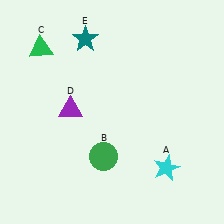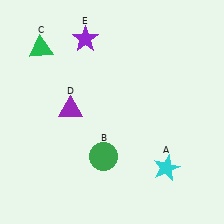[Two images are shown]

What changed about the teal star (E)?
In Image 1, E is teal. In Image 2, it changed to purple.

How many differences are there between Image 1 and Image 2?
There is 1 difference between the two images.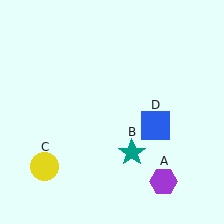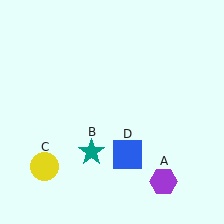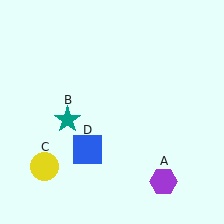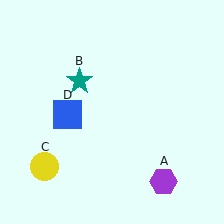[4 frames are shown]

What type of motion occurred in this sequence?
The teal star (object B), blue square (object D) rotated clockwise around the center of the scene.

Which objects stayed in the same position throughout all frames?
Purple hexagon (object A) and yellow circle (object C) remained stationary.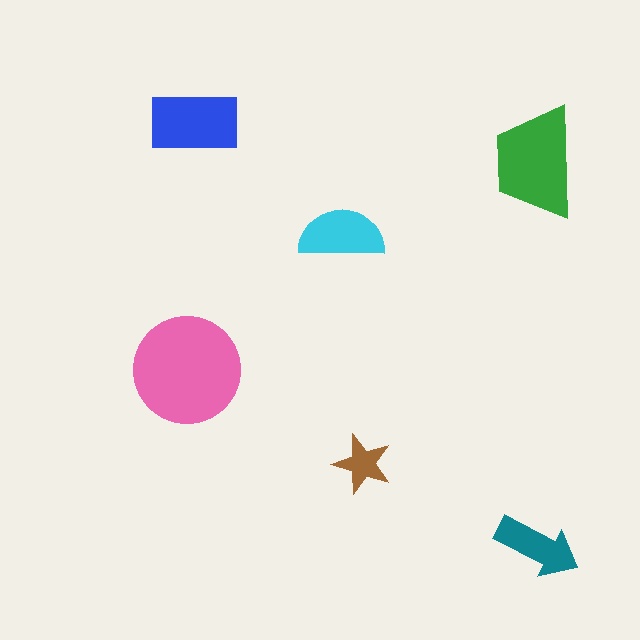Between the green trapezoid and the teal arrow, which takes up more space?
The green trapezoid.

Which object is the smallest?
The brown star.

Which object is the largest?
The pink circle.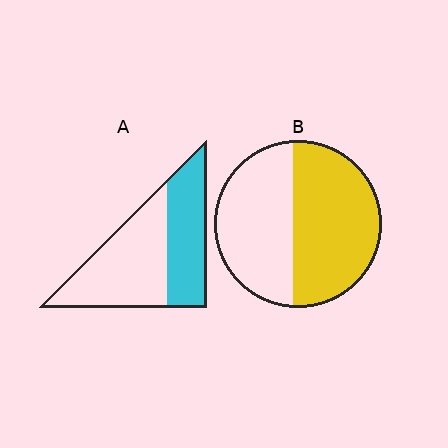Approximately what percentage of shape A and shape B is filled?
A is approximately 40% and B is approximately 55%.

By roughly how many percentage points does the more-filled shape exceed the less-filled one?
By roughly 10 percentage points (B over A).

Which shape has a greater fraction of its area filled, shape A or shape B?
Shape B.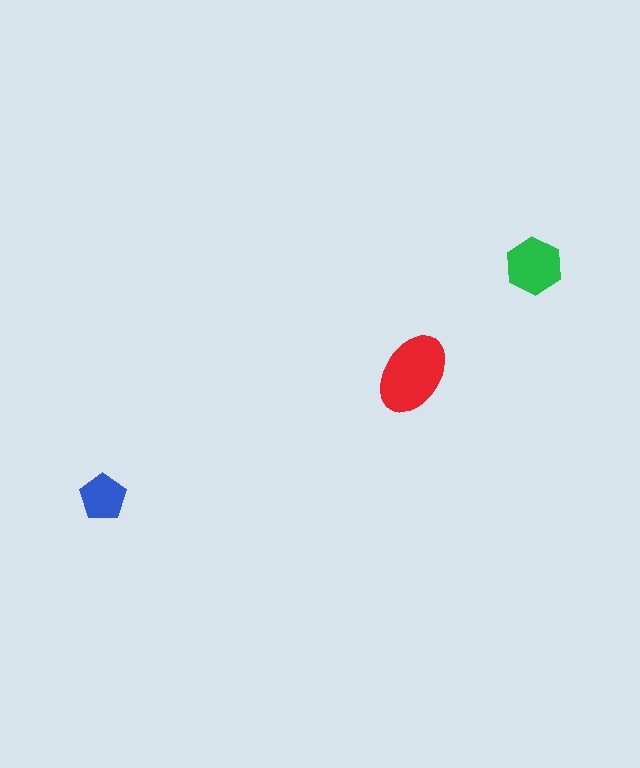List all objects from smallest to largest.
The blue pentagon, the green hexagon, the red ellipse.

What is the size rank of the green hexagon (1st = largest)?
2nd.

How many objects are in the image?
There are 3 objects in the image.